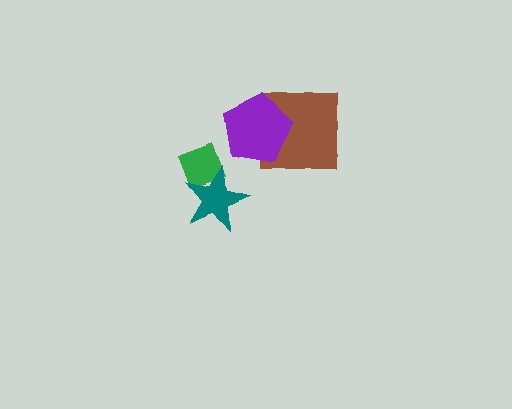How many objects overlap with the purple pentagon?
1 object overlaps with the purple pentagon.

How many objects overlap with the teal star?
1 object overlaps with the teal star.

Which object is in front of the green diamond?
The teal star is in front of the green diamond.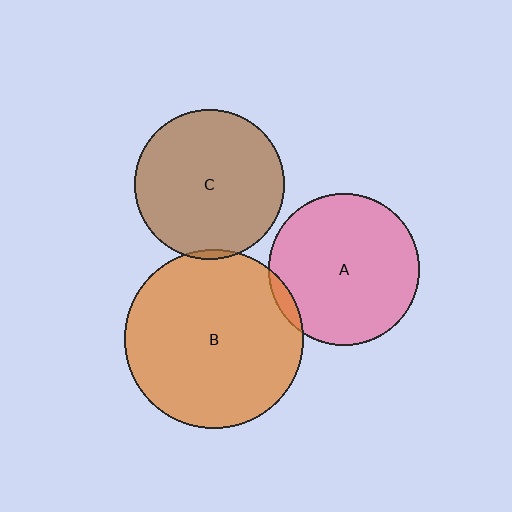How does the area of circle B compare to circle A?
Approximately 1.4 times.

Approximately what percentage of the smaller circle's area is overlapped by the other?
Approximately 5%.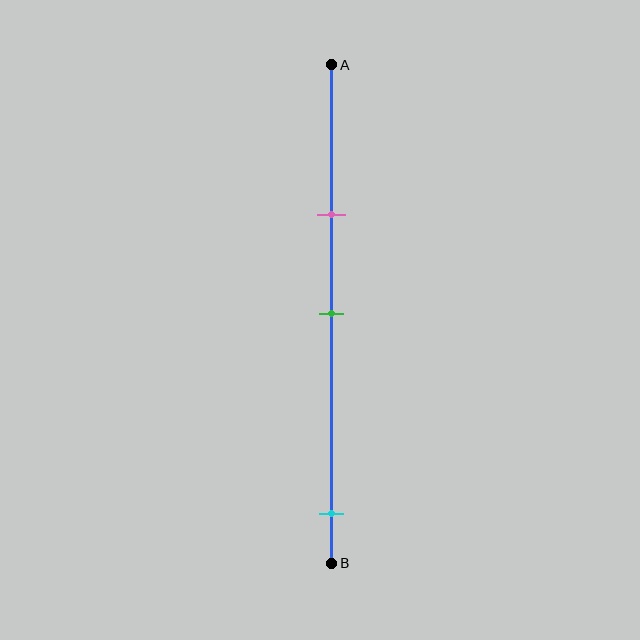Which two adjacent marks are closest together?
The pink and green marks are the closest adjacent pair.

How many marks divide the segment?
There are 3 marks dividing the segment.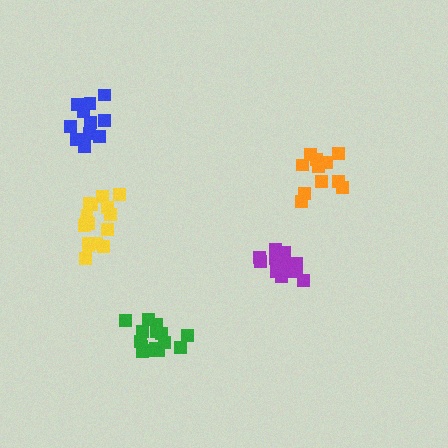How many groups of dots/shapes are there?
There are 5 groups.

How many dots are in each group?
Group 1: 13 dots, Group 2: 11 dots, Group 3: 15 dots, Group 4: 13 dots, Group 5: 16 dots (68 total).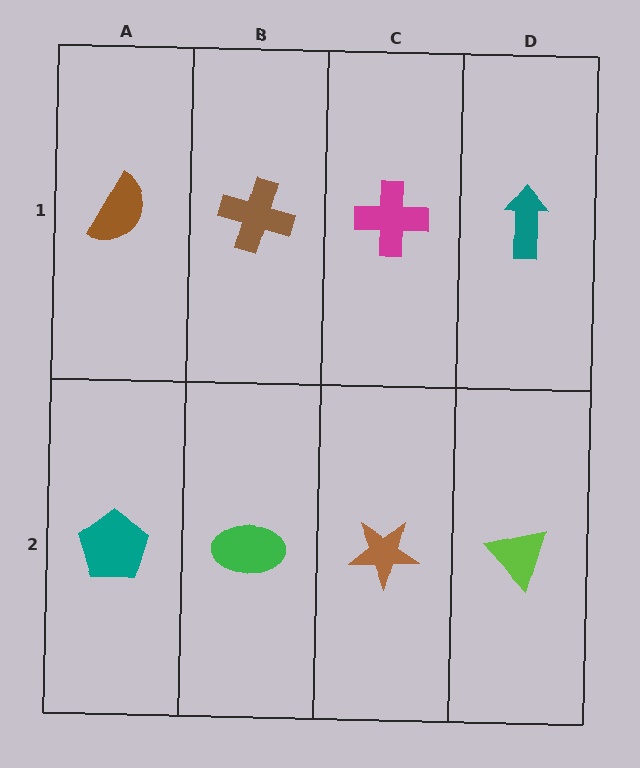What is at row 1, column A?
A brown semicircle.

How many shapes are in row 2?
4 shapes.